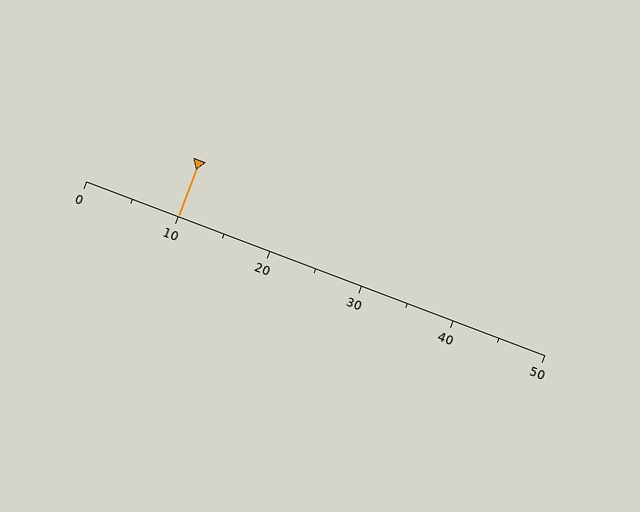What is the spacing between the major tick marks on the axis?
The major ticks are spaced 10 apart.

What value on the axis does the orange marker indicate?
The marker indicates approximately 10.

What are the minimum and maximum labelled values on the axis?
The axis runs from 0 to 50.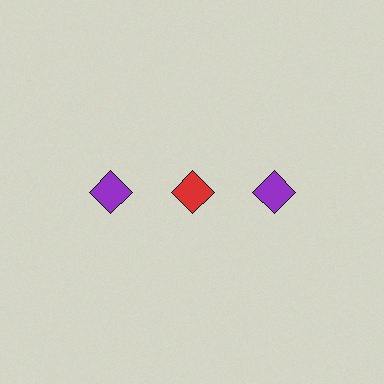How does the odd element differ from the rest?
It has a different color: red instead of purple.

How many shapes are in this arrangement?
There are 3 shapes arranged in a grid pattern.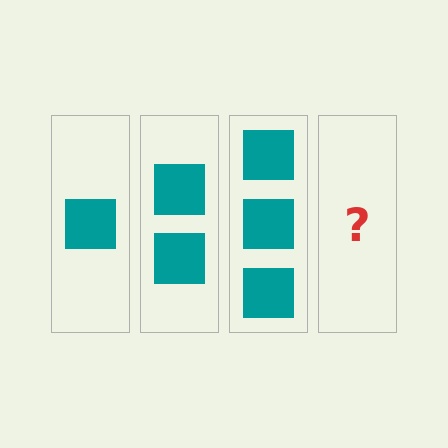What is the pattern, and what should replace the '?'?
The pattern is that each step adds one more square. The '?' should be 4 squares.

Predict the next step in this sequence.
The next step is 4 squares.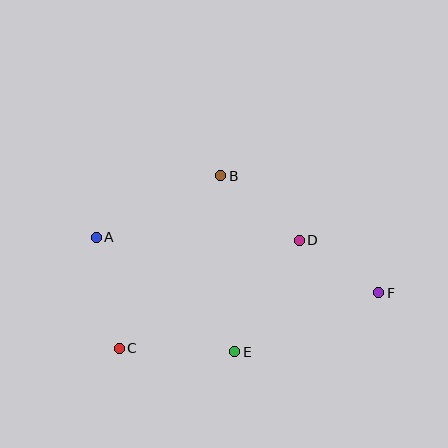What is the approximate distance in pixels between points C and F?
The distance between C and F is approximately 265 pixels.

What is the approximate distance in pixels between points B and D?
The distance between B and D is approximately 102 pixels.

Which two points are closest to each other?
Points D and F are closest to each other.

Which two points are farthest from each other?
Points A and F are farthest from each other.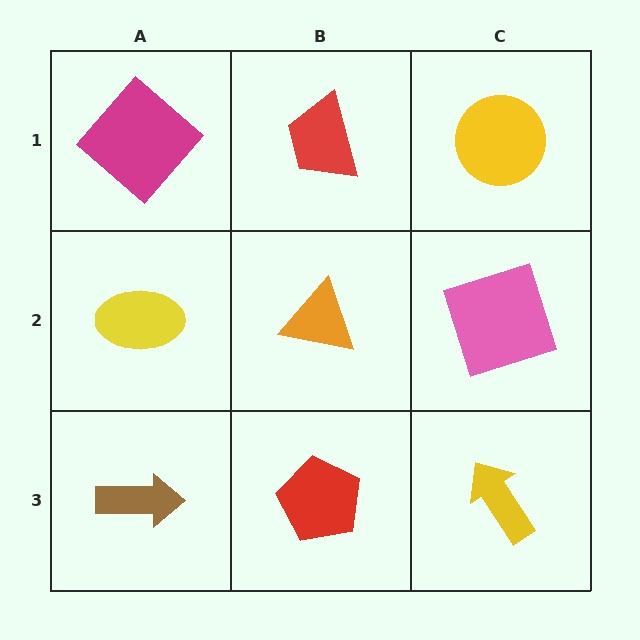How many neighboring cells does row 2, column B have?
4.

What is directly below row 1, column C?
A pink square.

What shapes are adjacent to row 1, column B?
An orange triangle (row 2, column B), a magenta diamond (row 1, column A), a yellow circle (row 1, column C).